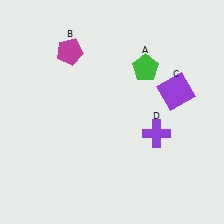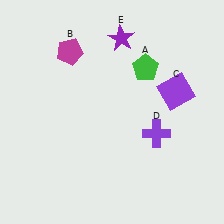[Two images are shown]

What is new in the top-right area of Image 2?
A purple star (E) was added in the top-right area of Image 2.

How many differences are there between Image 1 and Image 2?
There is 1 difference between the two images.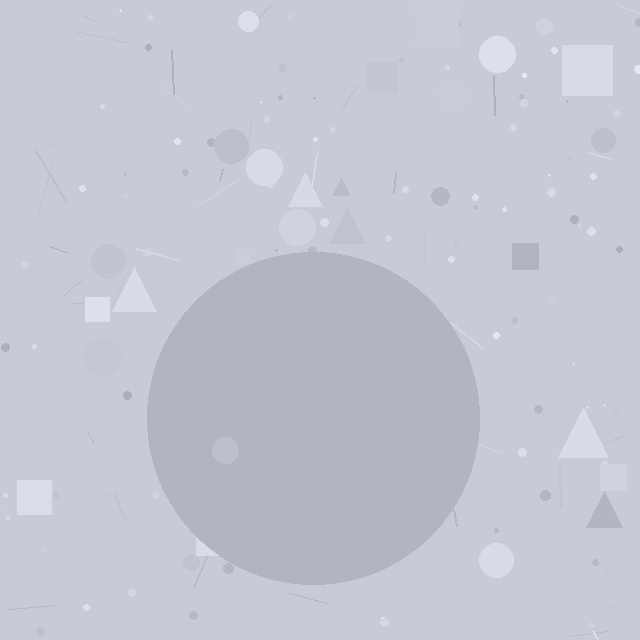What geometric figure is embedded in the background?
A circle is embedded in the background.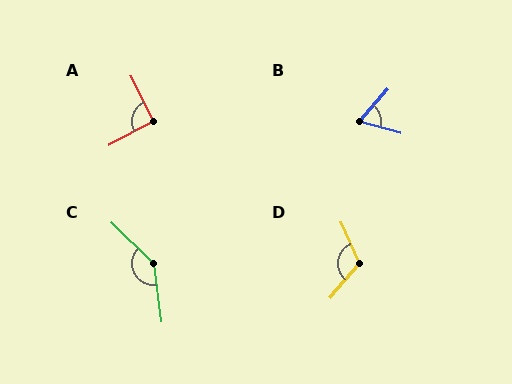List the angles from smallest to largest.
B (64°), A (91°), D (116°), C (142°).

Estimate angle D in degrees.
Approximately 116 degrees.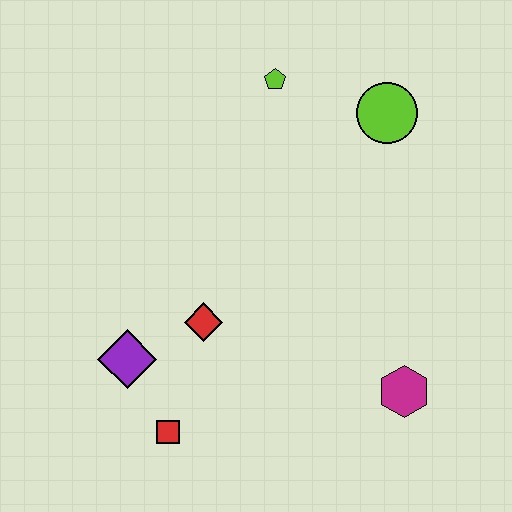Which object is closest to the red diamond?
The purple diamond is closest to the red diamond.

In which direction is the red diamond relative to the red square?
The red diamond is above the red square.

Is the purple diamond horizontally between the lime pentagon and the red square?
No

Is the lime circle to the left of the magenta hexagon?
Yes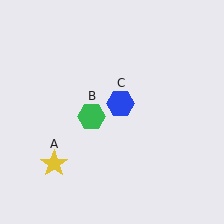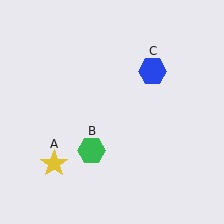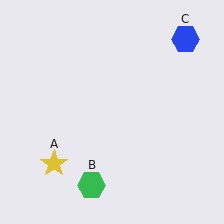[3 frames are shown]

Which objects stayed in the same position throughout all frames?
Yellow star (object A) remained stationary.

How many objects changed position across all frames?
2 objects changed position: green hexagon (object B), blue hexagon (object C).